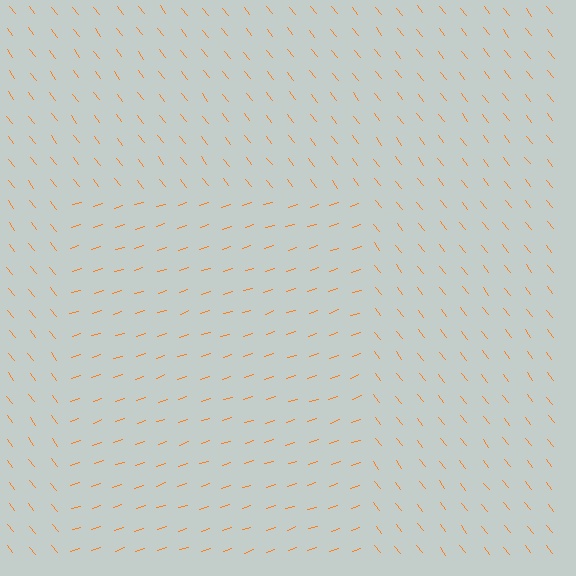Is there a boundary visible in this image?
Yes, there is a texture boundary formed by a change in line orientation.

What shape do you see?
I see a rectangle.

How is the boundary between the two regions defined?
The boundary is defined purely by a change in line orientation (approximately 70 degrees difference). All lines are the same color and thickness.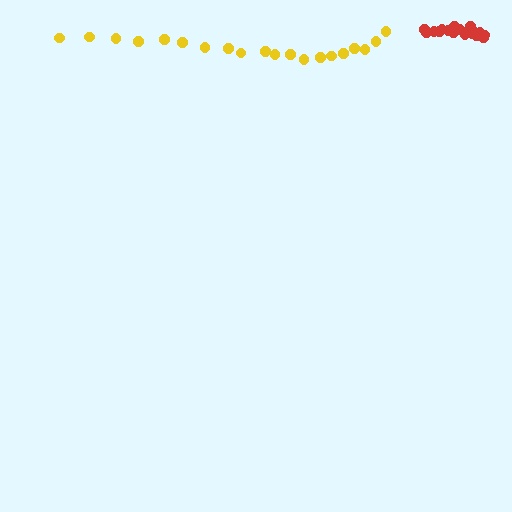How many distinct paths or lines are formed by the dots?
There are 2 distinct paths.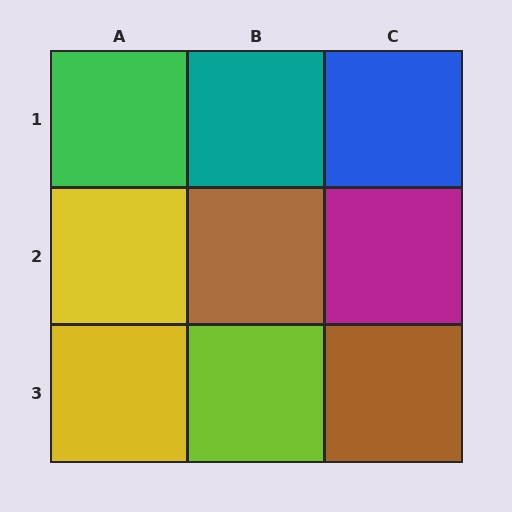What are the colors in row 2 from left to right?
Yellow, brown, magenta.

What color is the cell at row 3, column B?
Lime.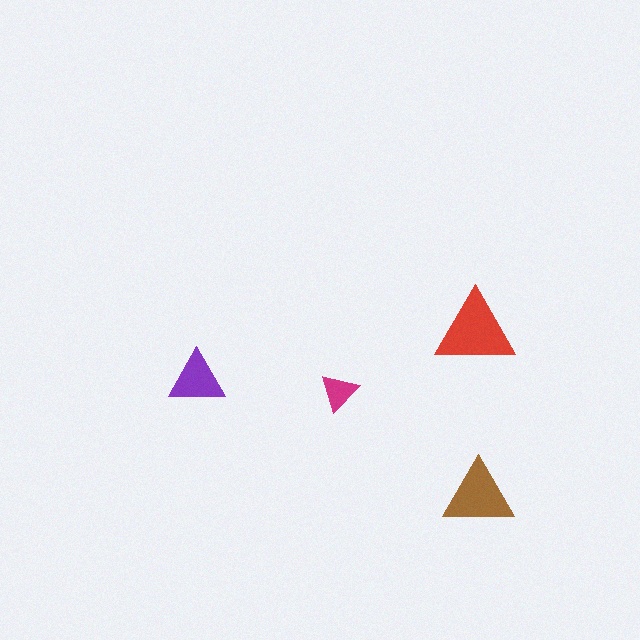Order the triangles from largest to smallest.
the red one, the brown one, the purple one, the magenta one.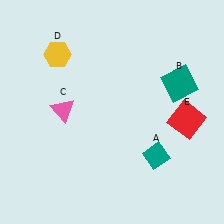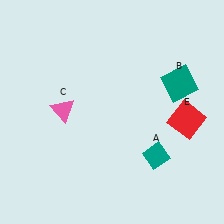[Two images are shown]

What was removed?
The yellow hexagon (D) was removed in Image 2.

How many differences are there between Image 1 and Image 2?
There is 1 difference between the two images.